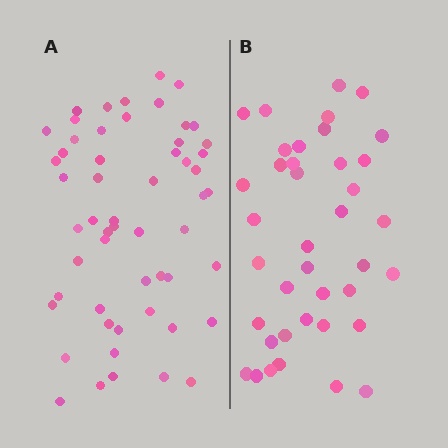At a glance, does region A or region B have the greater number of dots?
Region A (the left region) has more dots.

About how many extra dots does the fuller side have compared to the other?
Region A has approximately 15 more dots than region B.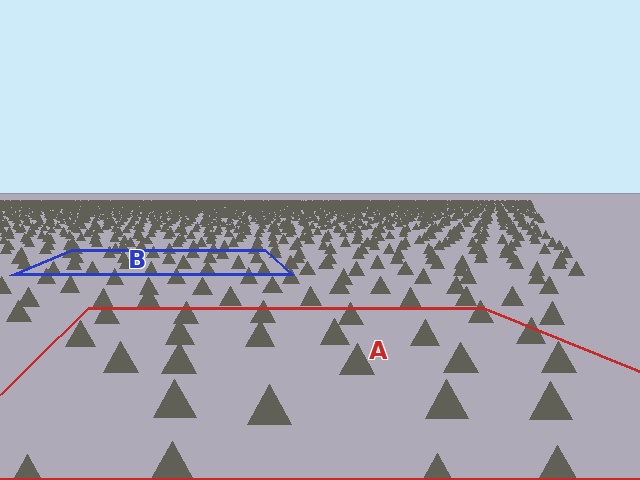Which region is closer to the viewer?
Region A is closer. The texture elements there are larger and more spread out.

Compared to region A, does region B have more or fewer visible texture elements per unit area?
Region B has more texture elements per unit area — they are packed more densely because it is farther away.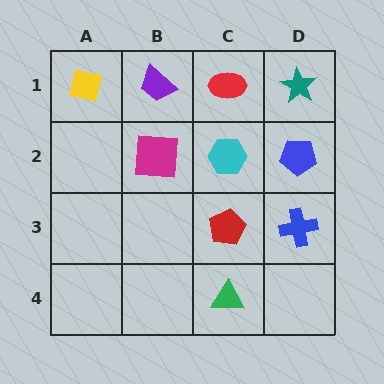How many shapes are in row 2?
3 shapes.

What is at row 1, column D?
A teal star.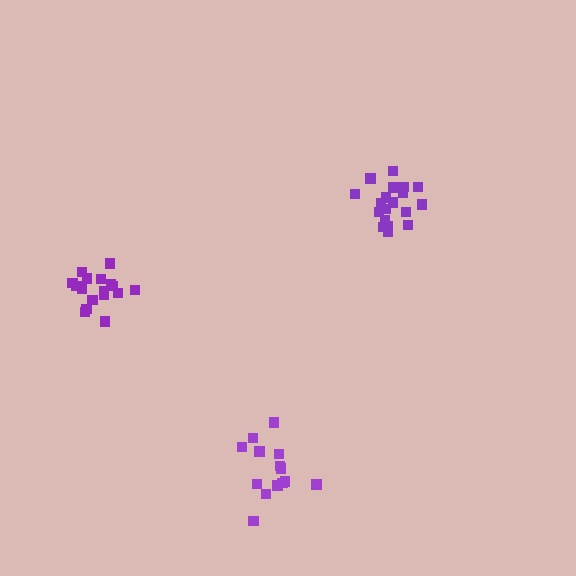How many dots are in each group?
Group 1: 18 dots, Group 2: 14 dots, Group 3: 19 dots (51 total).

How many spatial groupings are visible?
There are 3 spatial groupings.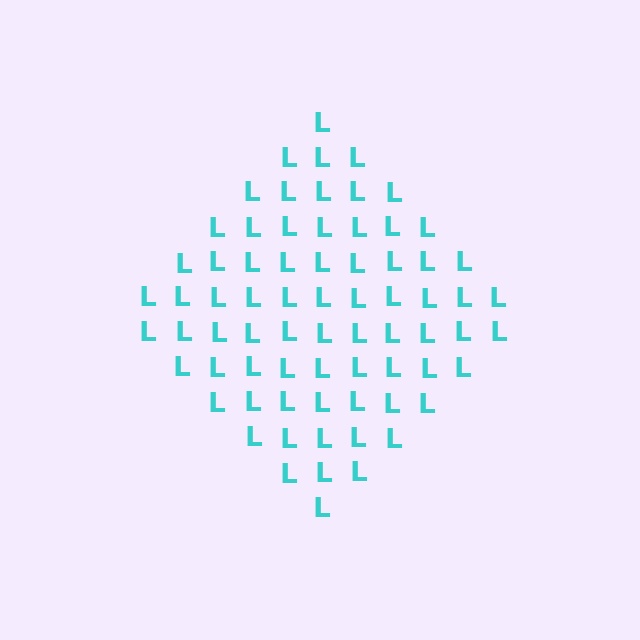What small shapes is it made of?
It is made of small letter L's.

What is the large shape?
The large shape is a diamond.